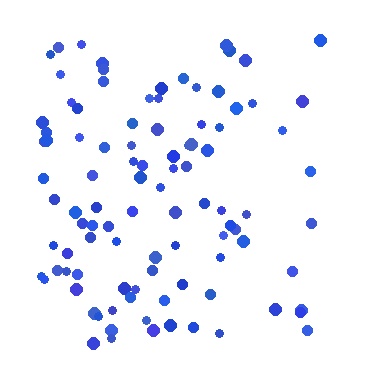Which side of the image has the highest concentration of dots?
The left.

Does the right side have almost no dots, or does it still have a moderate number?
Still a moderate number, just noticeably fewer than the left.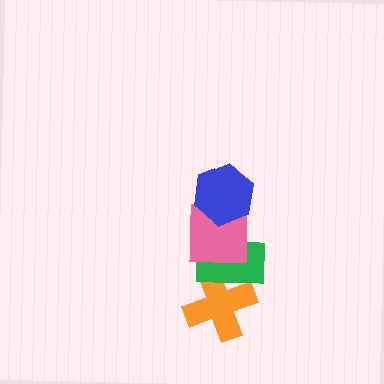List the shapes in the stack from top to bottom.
From top to bottom: the blue hexagon, the pink square, the green rectangle, the orange cross.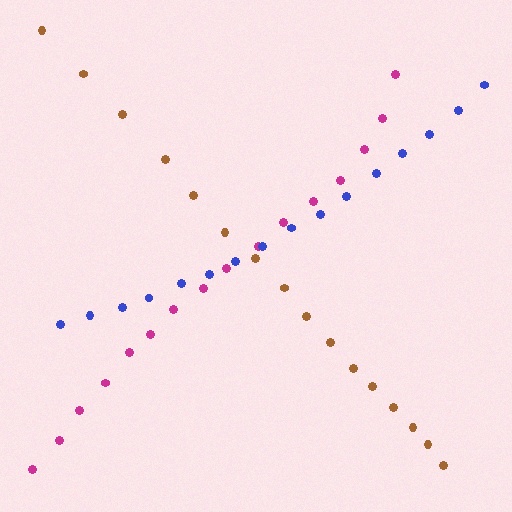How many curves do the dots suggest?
There are 3 distinct paths.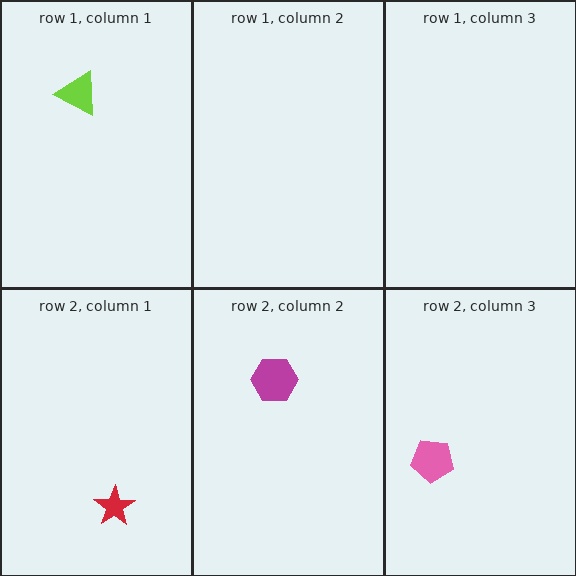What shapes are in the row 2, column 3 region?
The pink pentagon.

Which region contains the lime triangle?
The row 1, column 1 region.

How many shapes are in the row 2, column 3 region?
1.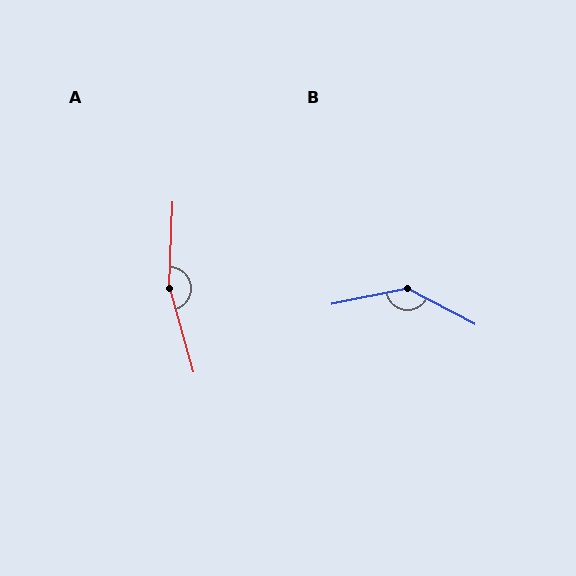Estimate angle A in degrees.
Approximately 162 degrees.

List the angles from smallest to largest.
B (141°), A (162°).